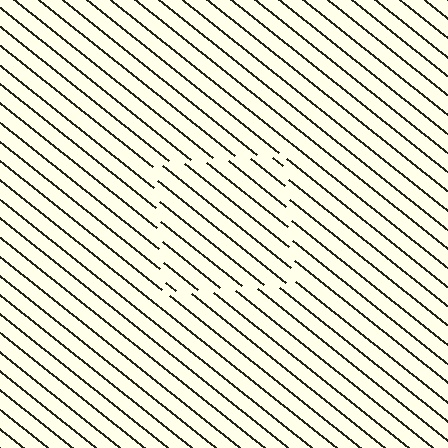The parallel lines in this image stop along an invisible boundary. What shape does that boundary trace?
An illusory square. The interior of the shape contains the same grating, shifted by half a period — the contour is defined by the phase discontinuity where line-ends from the inner and outer gratings abut.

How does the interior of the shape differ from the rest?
The interior of the shape contains the same grating, shifted by half a period — the contour is defined by the phase discontinuity where line-ends from the inner and outer gratings abut.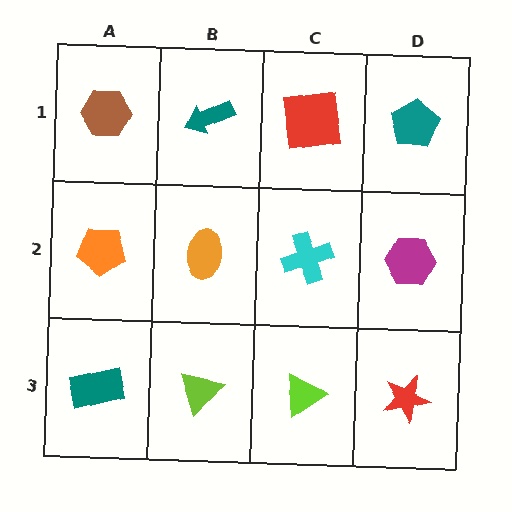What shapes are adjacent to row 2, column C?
A red square (row 1, column C), a lime triangle (row 3, column C), an orange ellipse (row 2, column B), a magenta hexagon (row 2, column D).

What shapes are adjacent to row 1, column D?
A magenta hexagon (row 2, column D), a red square (row 1, column C).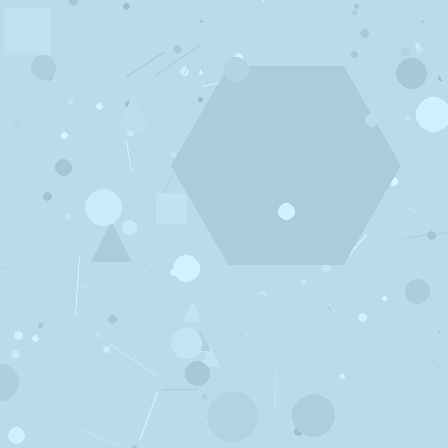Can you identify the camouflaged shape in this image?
The camouflaged shape is a hexagon.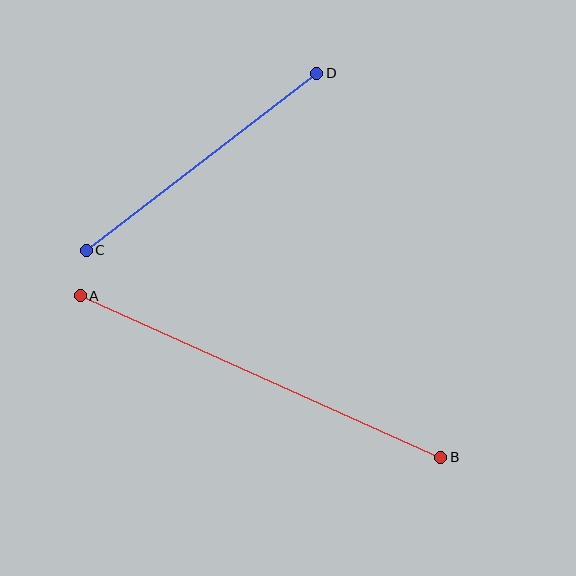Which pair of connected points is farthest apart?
Points A and B are farthest apart.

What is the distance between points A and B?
The distance is approximately 395 pixels.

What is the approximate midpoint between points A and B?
The midpoint is at approximately (260, 377) pixels.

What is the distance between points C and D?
The distance is approximately 291 pixels.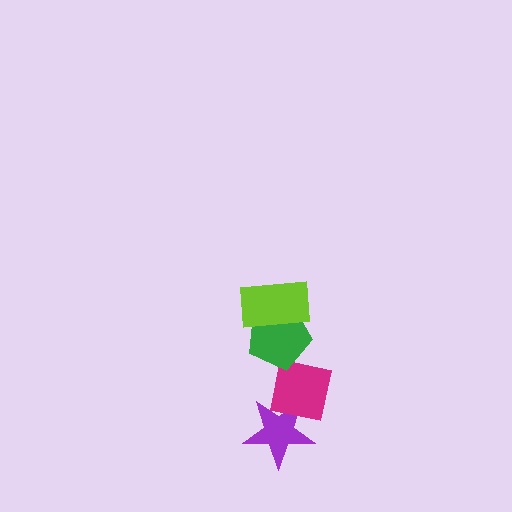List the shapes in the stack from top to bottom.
From top to bottom: the lime rectangle, the green pentagon, the magenta square, the purple star.